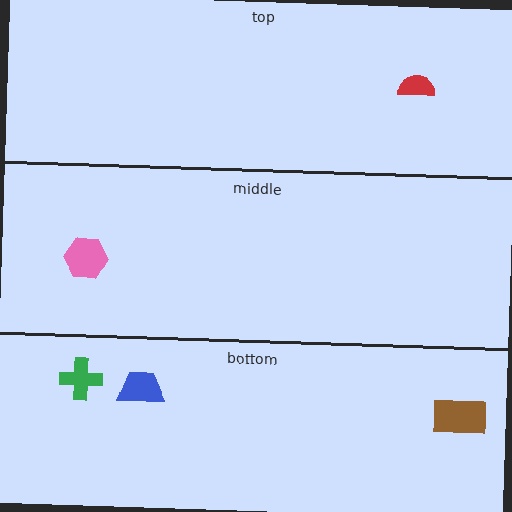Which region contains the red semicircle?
The top region.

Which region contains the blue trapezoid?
The bottom region.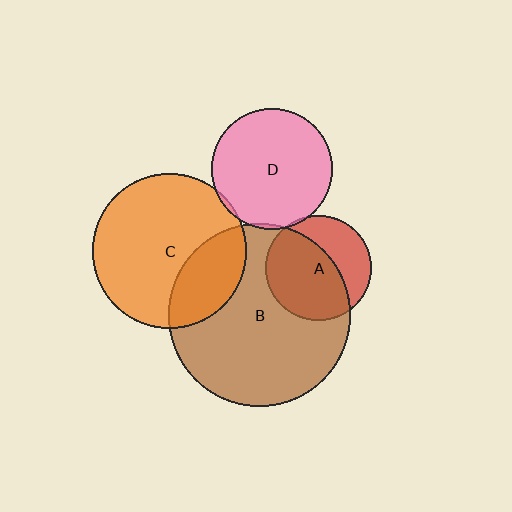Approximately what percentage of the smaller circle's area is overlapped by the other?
Approximately 5%.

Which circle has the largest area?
Circle B (brown).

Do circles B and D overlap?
Yes.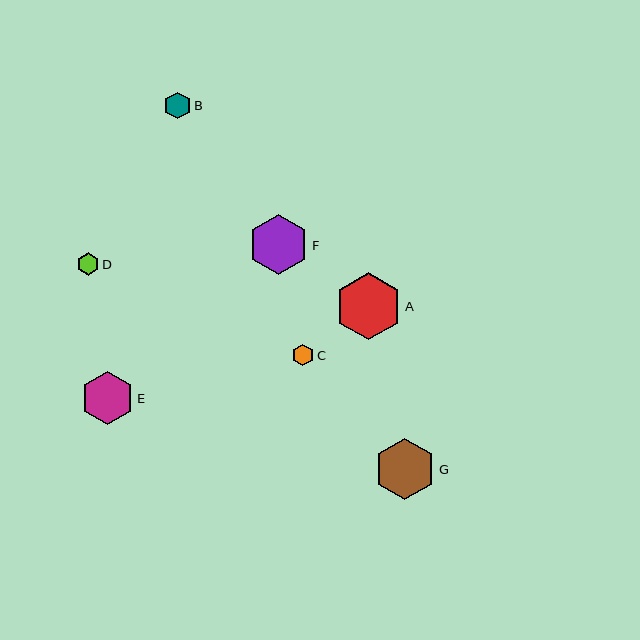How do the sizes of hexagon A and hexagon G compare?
Hexagon A and hexagon G are approximately the same size.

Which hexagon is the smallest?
Hexagon C is the smallest with a size of approximately 22 pixels.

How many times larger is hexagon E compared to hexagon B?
Hexagon E is approximately 2.0 times the size of hexagon B.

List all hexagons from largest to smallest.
From largest to smallest: A, G, F, E, B, D, C.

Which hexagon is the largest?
Hexagon A is the largest with a size of approximately 67 pixels.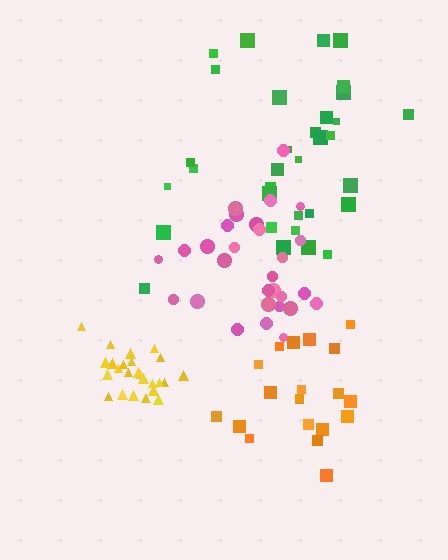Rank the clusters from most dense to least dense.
yellow, pink, orange, green.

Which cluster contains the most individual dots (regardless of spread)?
Green (33).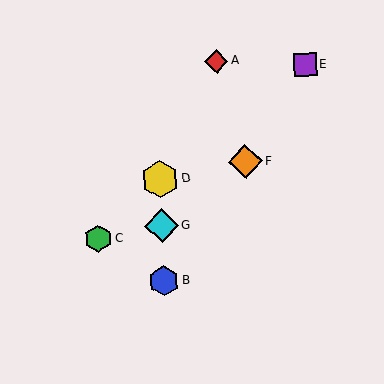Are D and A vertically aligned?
No, D is at x≈160 and A is at x≈216.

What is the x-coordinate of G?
Object G is at x≈162.